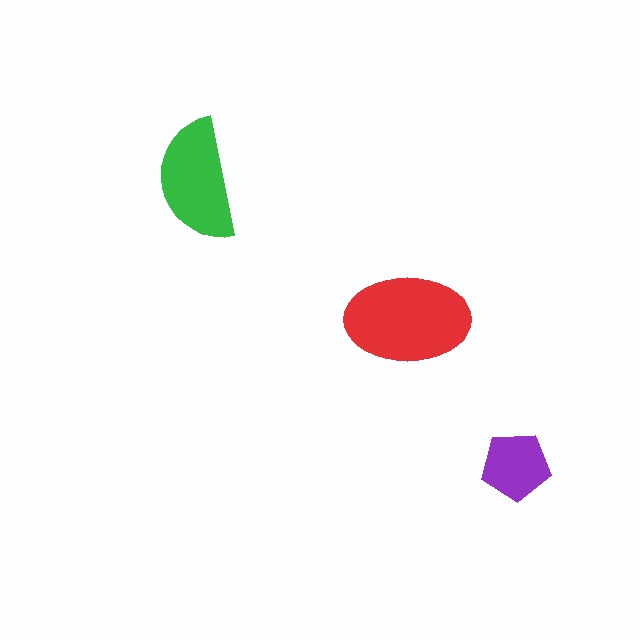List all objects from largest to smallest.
The red ellipse, the green semicircle, the purple pentagon.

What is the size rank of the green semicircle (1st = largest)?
2nd.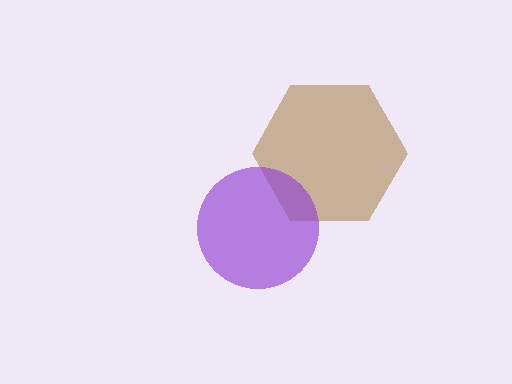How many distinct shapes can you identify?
There are 2 distinct shapes: a brown hexagon, a purple circle.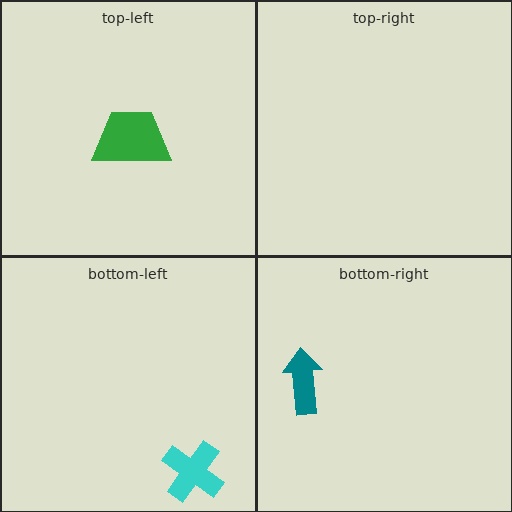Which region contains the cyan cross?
The bottom-left region.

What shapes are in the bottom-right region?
The teal arrow.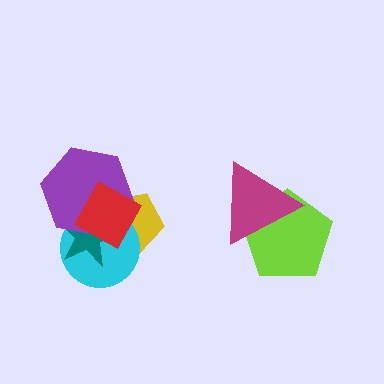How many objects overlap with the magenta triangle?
1 object overlaps with the magenta triangle.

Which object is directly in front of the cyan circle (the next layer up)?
The teal star is directly in front of the cyan circle.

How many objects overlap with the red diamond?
4 objects overlap with the red diamond.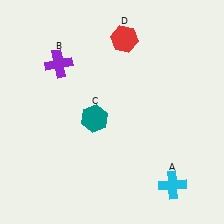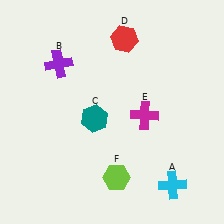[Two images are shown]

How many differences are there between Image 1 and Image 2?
There are 2 differences between the two images.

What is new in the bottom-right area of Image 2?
A lime hexagon (F) was added in the bottom-right area of Image 2.